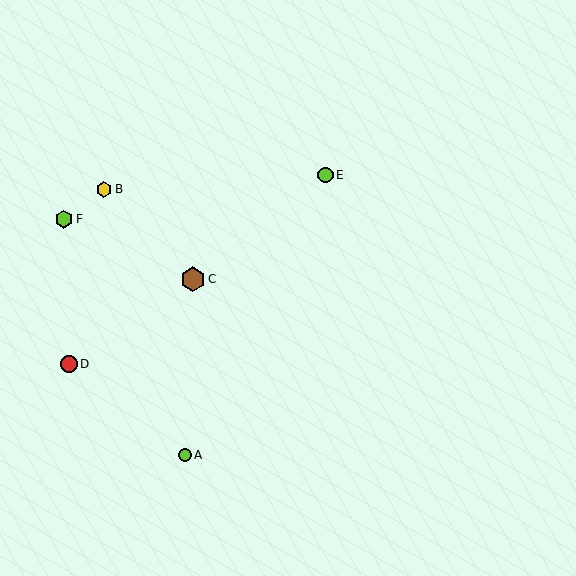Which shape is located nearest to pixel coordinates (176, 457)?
The lime circle (labeled A) at (185, 455) is nearest to that location.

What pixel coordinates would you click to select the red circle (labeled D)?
Click at (69, 364) to select the red circle D.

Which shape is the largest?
The brown hexagon (labeled C) is the largest.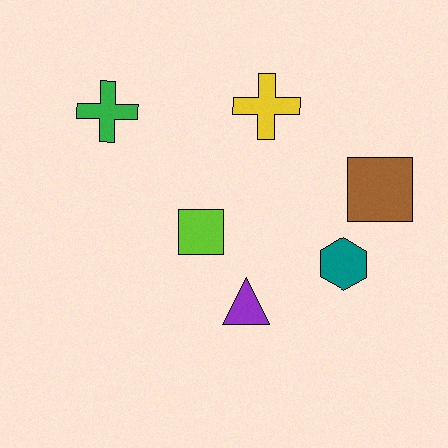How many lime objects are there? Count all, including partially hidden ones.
There is 1 lime object.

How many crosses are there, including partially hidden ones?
There are 2 crosses.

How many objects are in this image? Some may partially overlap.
There are 6 objects.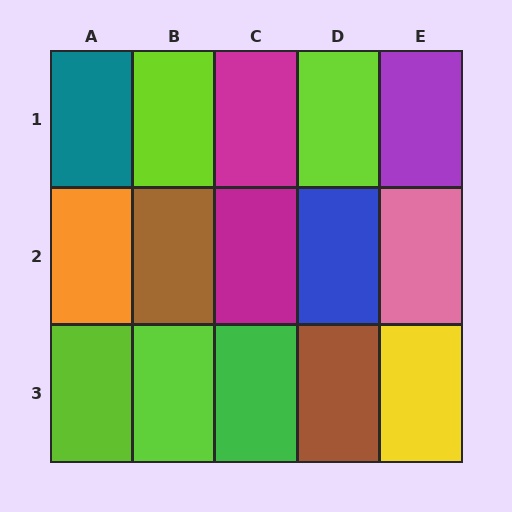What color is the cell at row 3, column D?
Brown.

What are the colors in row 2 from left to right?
Orange, brown, magenta, blue, pink.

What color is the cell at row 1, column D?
Lime.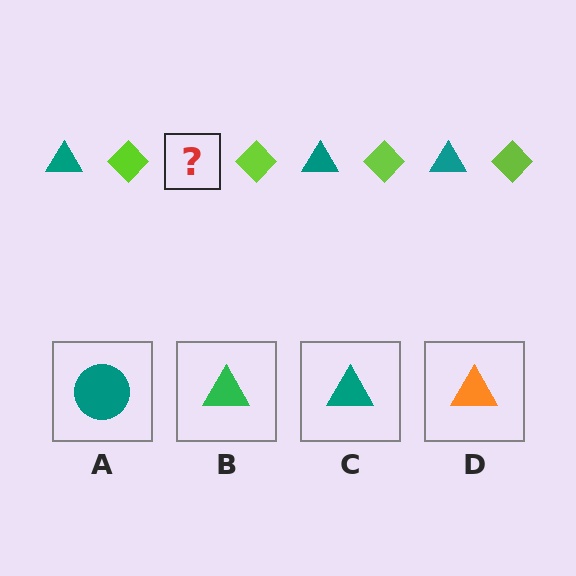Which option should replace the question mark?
Option C.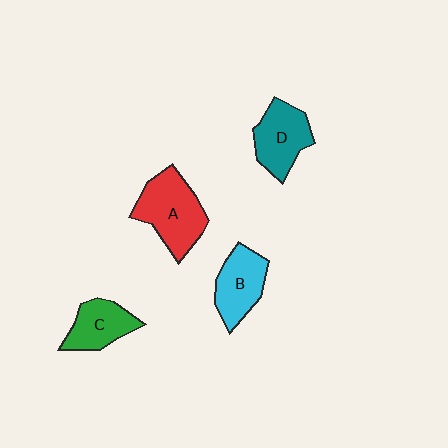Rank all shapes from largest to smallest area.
From largest to smallest: A (red), D (teal), B (cyan), C (green).